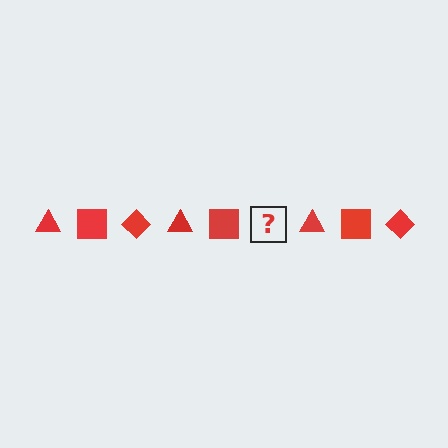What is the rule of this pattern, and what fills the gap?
The rule is that the pattern cycles through triangle, square, diamond shapes in red. The gap should be filled with a red diamond.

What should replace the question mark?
The question mark should be replaced with a red diamond.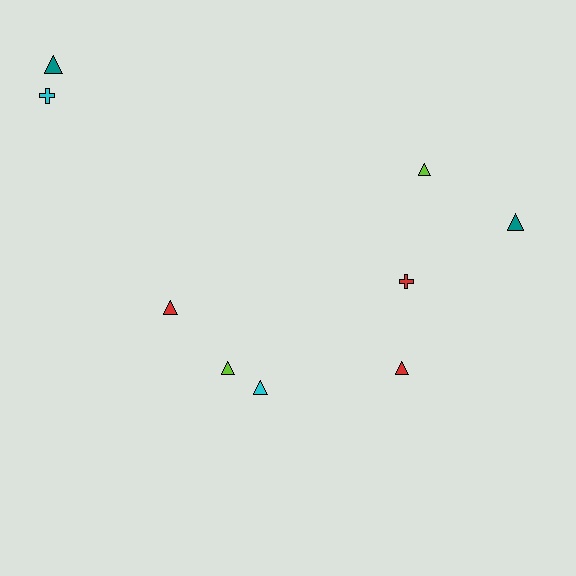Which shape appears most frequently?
Triangle, with 7 objects.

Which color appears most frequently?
Red, with 3 objects.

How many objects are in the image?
There are 9 objects.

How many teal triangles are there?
There are 2 teal triangles.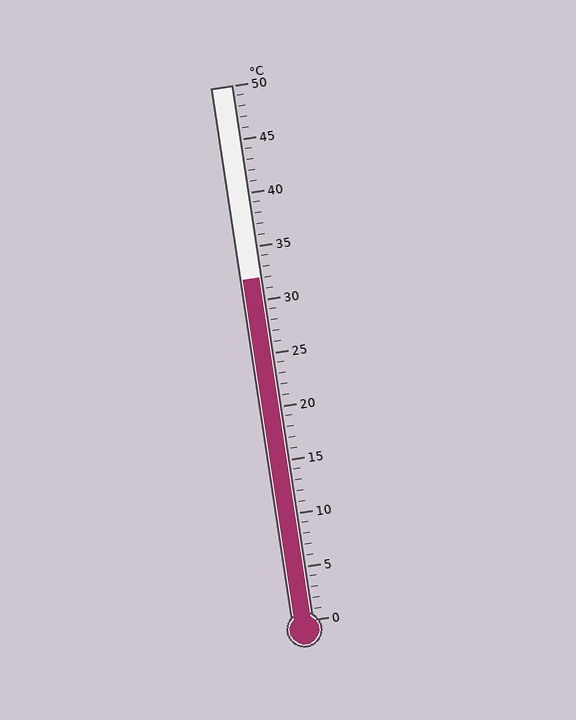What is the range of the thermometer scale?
The thermometer scale ranges from 0°C to 50°C.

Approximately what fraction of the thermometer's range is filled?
The thermometer is filled to approximately 65% of its range.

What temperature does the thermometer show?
The thermometer shows approximately 32°C.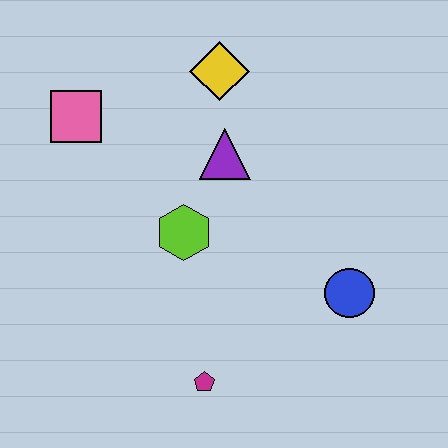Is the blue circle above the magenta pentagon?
Yes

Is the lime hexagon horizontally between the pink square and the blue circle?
Yes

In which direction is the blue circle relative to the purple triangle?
The blue circle is below the purple triangle.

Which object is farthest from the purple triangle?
The magenta pentagon is farthest from the purple triangle.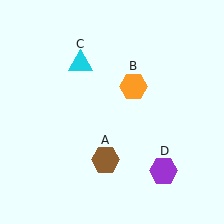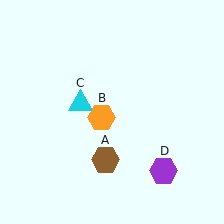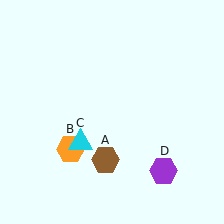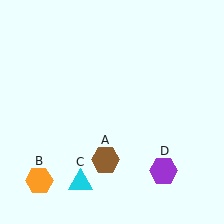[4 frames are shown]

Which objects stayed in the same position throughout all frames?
Brown hexagon (object A) and purple hexagon (object D) remained stationary.